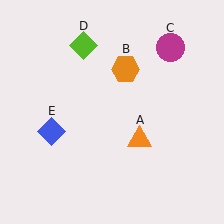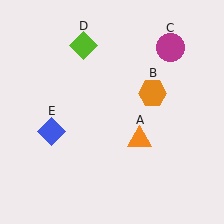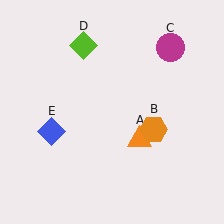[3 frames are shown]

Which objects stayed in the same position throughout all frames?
Orange triangle (object A) and magenta circle (object C) and lime diamond (object D) and blue diamond (object E) remained stationary.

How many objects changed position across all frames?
1 object changed position: orange hexagon (object B).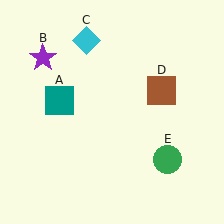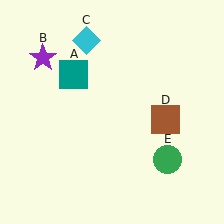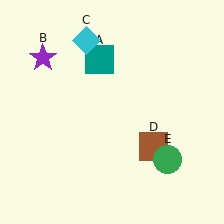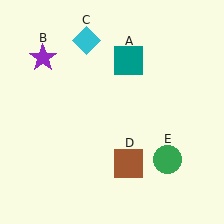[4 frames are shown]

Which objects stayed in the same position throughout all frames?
Purple star (object B) and cyan diamond (object C) and green circle (object E) remained stationary.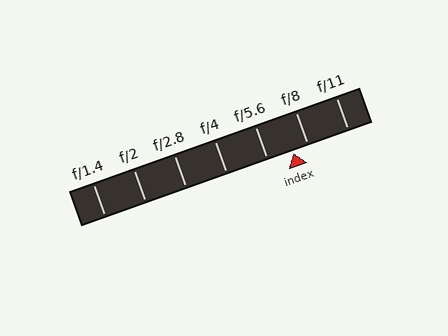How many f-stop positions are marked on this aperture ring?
There are 7 f-stop positions marked.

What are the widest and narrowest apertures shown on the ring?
The widest aperture shown is f/1.4 and the narrowest is f/11.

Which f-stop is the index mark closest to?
The index mark is closest to f/8.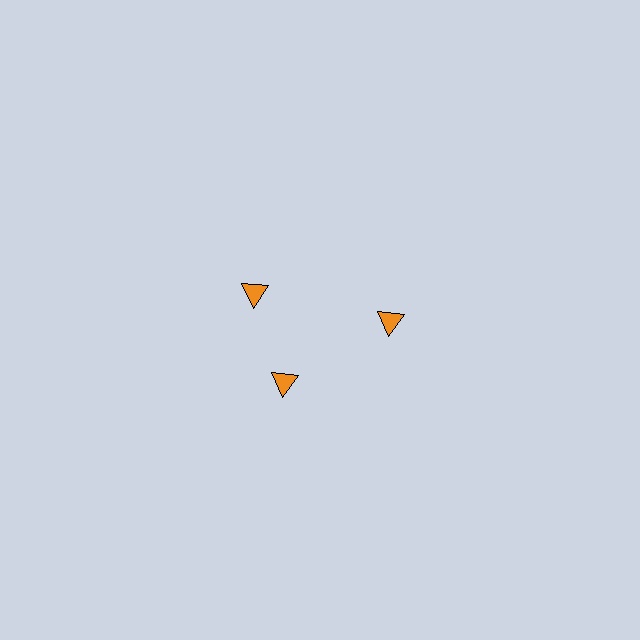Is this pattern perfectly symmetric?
No. The 3 orange triangles are arranged in a ring, but one element near the 11 o'clock position is rotated out of alignment along the ring, breaking the 3-fold rotational symmetry.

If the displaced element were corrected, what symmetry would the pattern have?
It would have 3-fold rotational symmetry — the pattern would map onto itself every 120 degrees.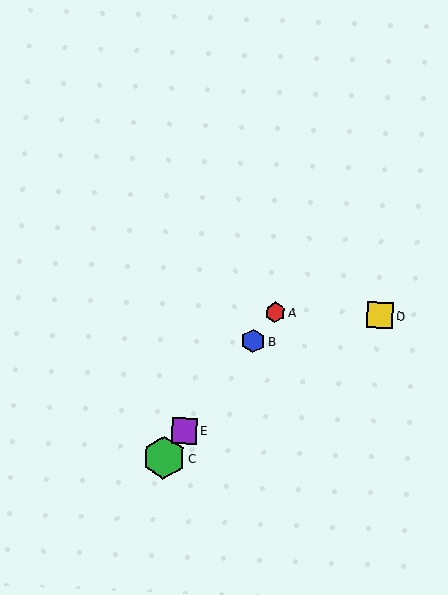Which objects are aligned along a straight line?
Objects A, B, C, E are aligned along a straight line.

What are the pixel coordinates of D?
Object D is at (380, 315).